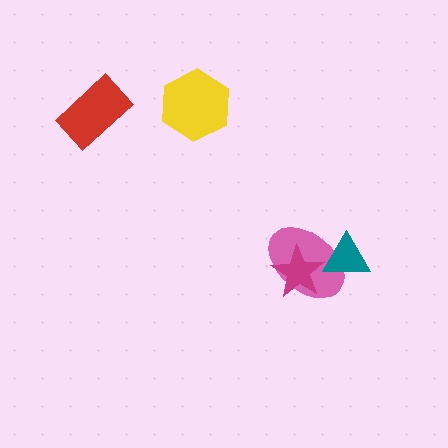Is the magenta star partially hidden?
Yes, it is partially covered by another shape.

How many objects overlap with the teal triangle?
2 objects overlap with the teal triangle.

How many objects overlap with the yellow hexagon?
0 objects overlap with the yellow hexagon.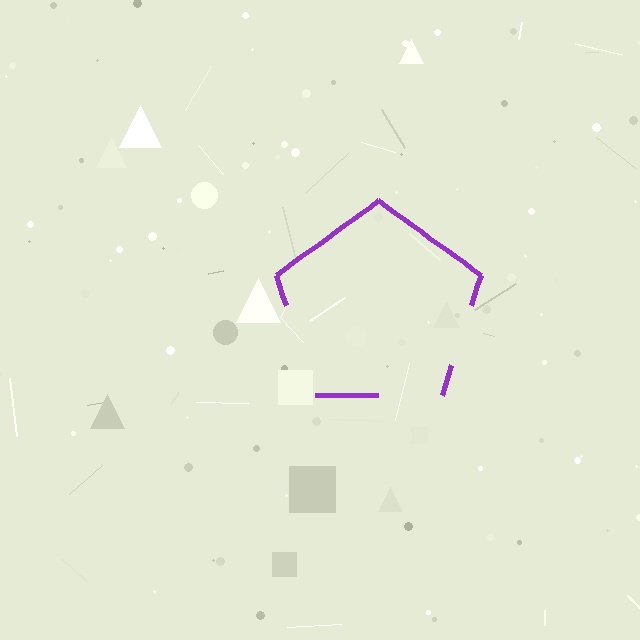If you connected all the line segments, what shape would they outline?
They would outline a pentagon.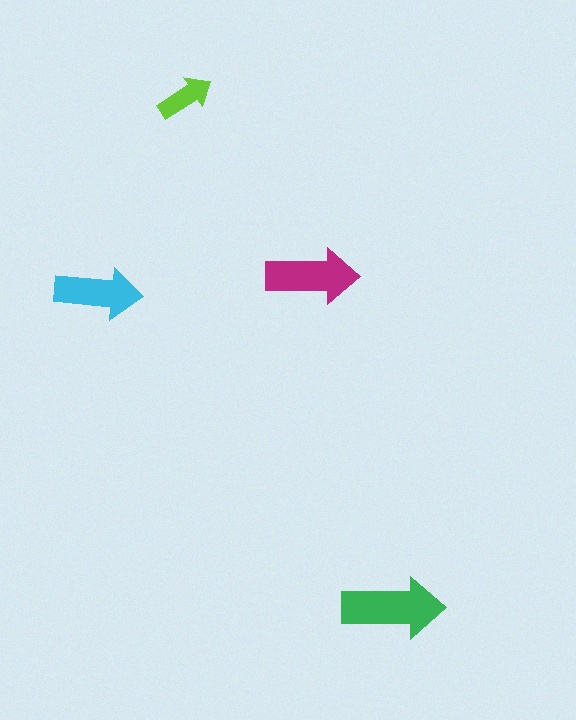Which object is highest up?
The lime arrow is topmost.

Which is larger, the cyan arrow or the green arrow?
The green one.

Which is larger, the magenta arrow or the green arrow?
The green one.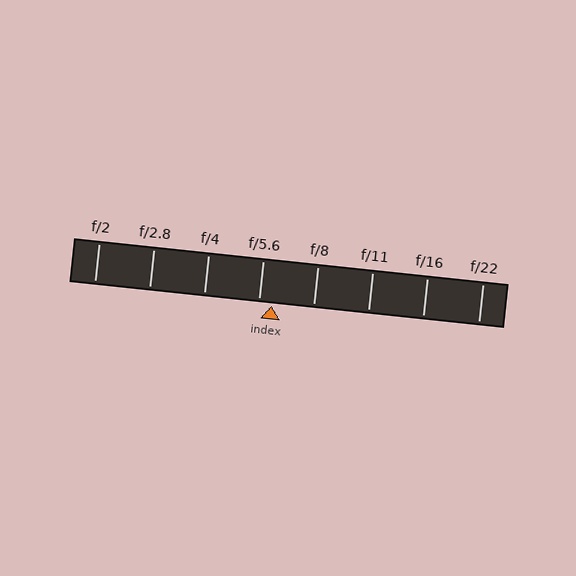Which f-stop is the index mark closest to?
The index mark is closest to f/5.6.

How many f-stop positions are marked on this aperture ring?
There are 8 f-stop positions marked.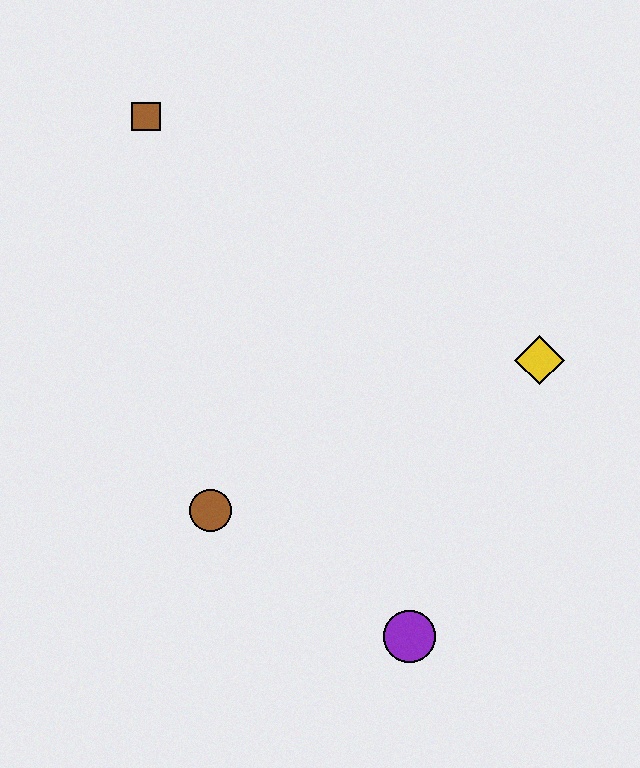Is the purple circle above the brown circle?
No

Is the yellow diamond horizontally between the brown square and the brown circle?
No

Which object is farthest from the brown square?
The purple circle is farthest from the brown square.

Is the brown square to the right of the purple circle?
No